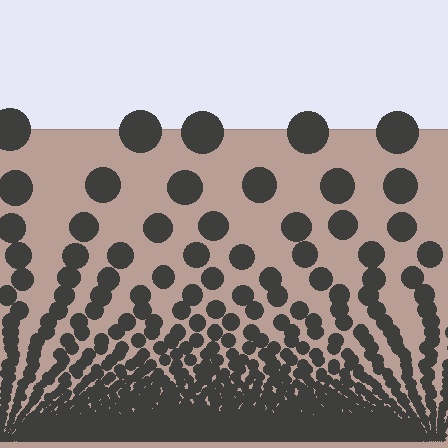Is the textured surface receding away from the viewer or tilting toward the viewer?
The surface appears to tilt toward the viewer. Texture elements get larger and sparser toward the top.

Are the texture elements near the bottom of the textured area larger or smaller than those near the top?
Smaller. The gradient is inverted — elements near the bottom are smaller and denser.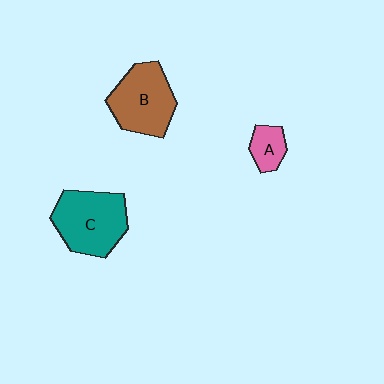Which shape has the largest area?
Shape C (teal).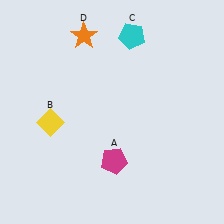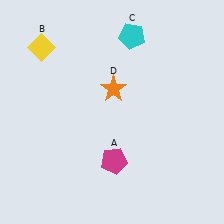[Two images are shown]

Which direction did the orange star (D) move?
The orange star (D) moved down.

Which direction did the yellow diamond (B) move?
The yellow diamond (B) moved up.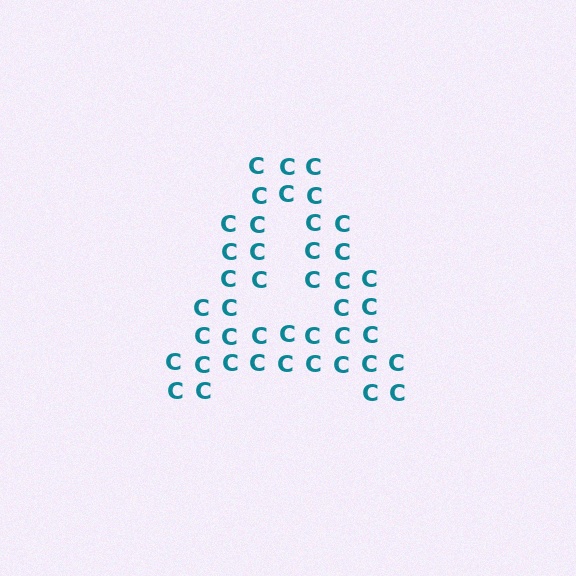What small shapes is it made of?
It is made of small letter C's.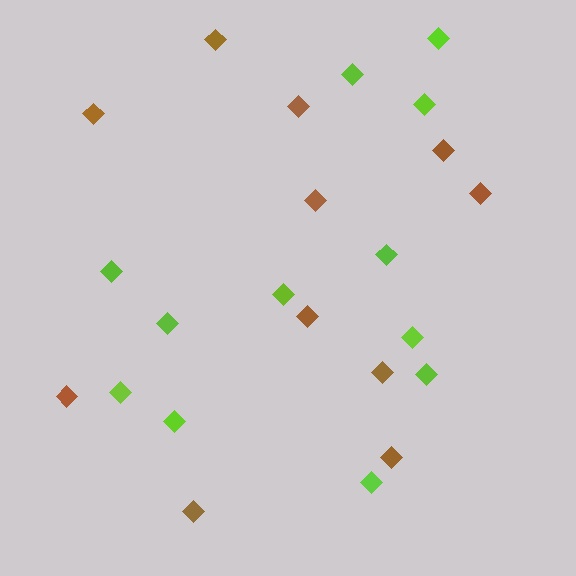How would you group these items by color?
There are 2 groups: one group of lime diamonds (12) and one group of brown diamonds (11).